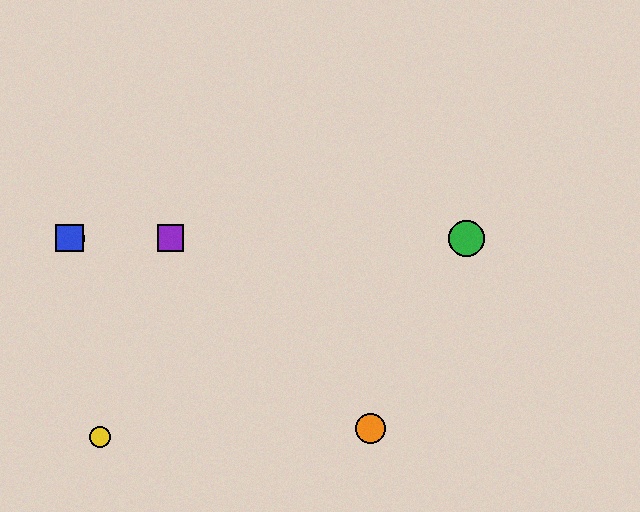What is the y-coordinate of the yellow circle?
The yellow circle is at y≈437.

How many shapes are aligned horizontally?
4 shapes (the red circle, the blue square, the green circle, the purple square) are aligned horizontally.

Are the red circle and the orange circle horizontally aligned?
No, the red circle is at y≈238 and the orange circle is at y≈429.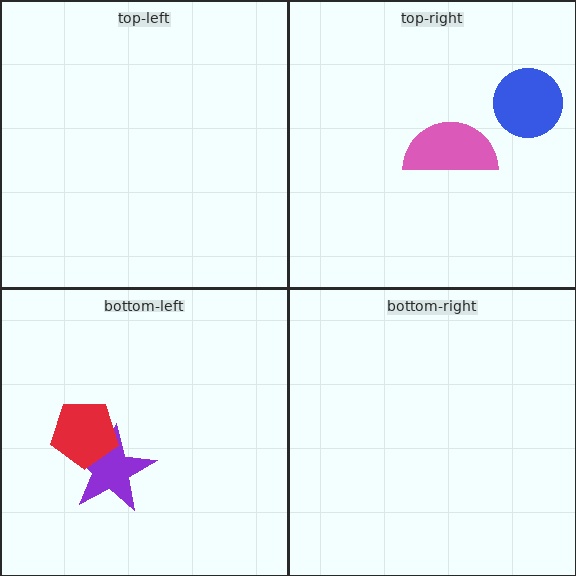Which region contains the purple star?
The bottom-left region.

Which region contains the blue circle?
The top-right region.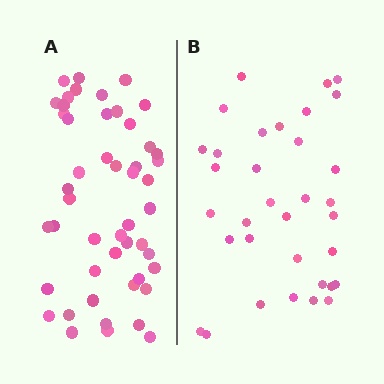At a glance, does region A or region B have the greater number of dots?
Region A (the left region) has more dots.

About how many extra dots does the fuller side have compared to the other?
Region A has approximately 15 more dots than region B.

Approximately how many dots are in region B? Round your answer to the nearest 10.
About 30 dots. (The exact count is 34, which rounds to 30.)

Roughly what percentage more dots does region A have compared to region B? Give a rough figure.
About 45% more.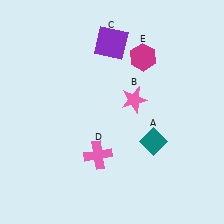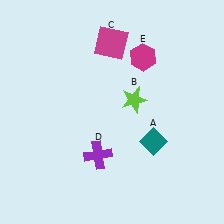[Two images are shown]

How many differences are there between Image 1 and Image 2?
There are 3 differences between the two images.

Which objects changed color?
B changed from pink to lime. C changed from purple to magenta. D changed from pink to purple.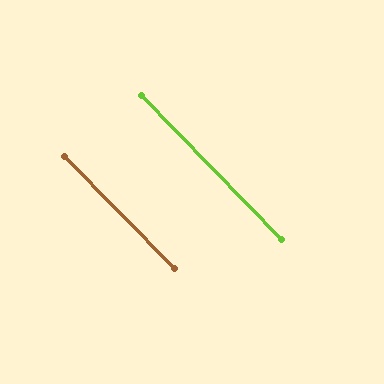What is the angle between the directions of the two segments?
Approximately 0 degrees.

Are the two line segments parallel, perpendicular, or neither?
Parallel — their directions differ by only 0.2°.